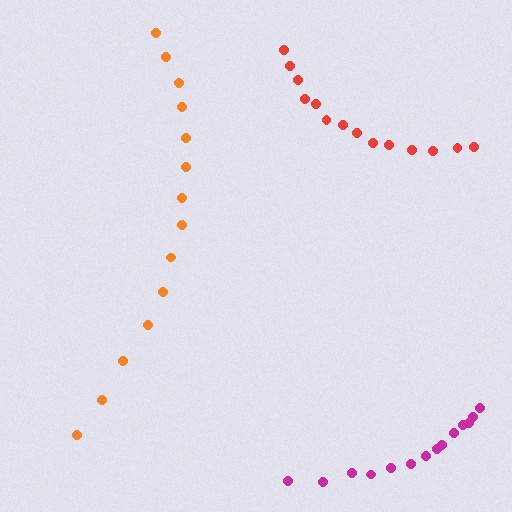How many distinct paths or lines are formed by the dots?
There are 3 distinct paths.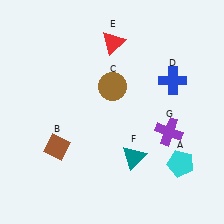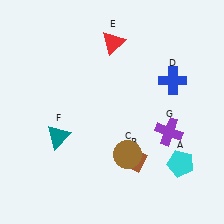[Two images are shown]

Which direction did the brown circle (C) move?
The brown circle (C) moved down.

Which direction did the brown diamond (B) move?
The brown diamond (B) moved right.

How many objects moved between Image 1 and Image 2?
3 objects moved between the two images.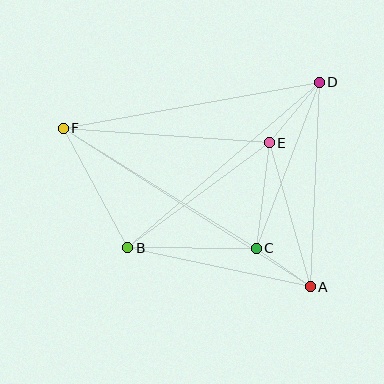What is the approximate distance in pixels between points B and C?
The distance between B and C is approximately 129 pixels.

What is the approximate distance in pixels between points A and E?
The distance between A and E is approximately 150 pixels.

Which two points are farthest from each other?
Points A and F are farthest from each other.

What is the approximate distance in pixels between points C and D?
The distance between C and D is approximately 178 pixels.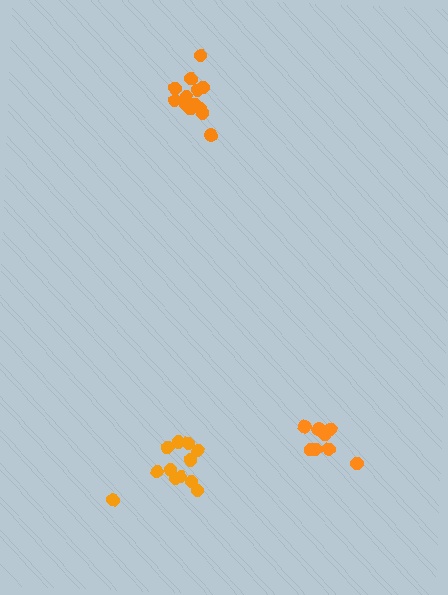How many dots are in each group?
Group 1: 13 dots, Group 2: 12 dots, Group 3: 9 dots (34 total).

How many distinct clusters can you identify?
There are 3 distinct clusters.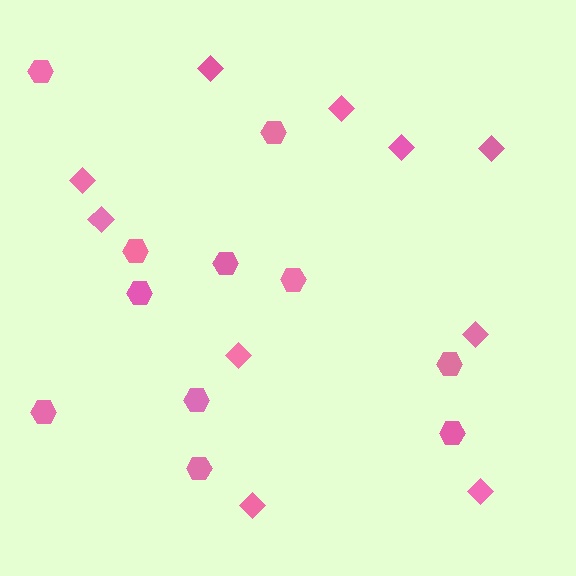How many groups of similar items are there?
There are 2 groups: one group of diamonds (10) and one group of hexagons (11).